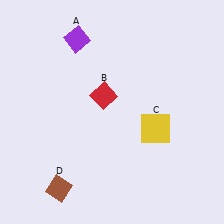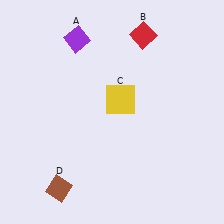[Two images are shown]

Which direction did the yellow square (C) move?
The yellow square (C) moved left.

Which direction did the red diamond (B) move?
The red diamond (B) moved up.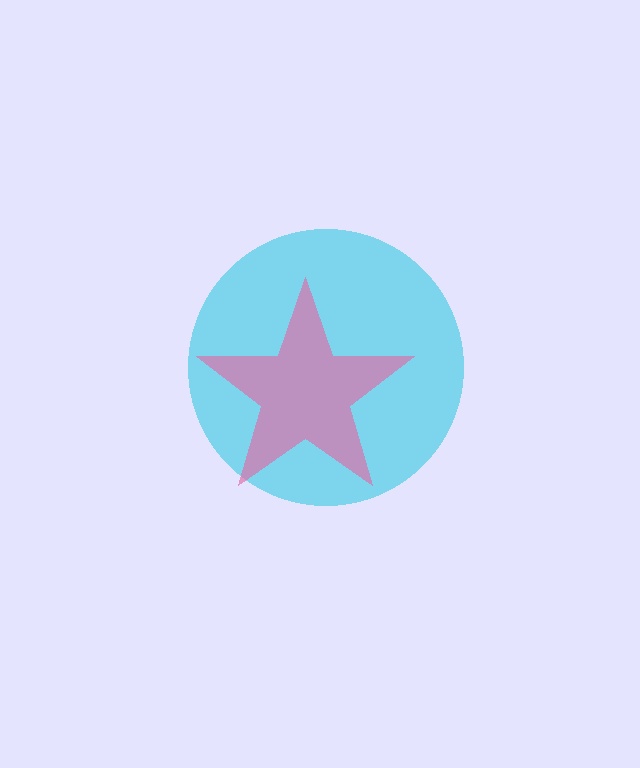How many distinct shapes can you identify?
There are 2 distinct shapes: a cyan circle, a pink star.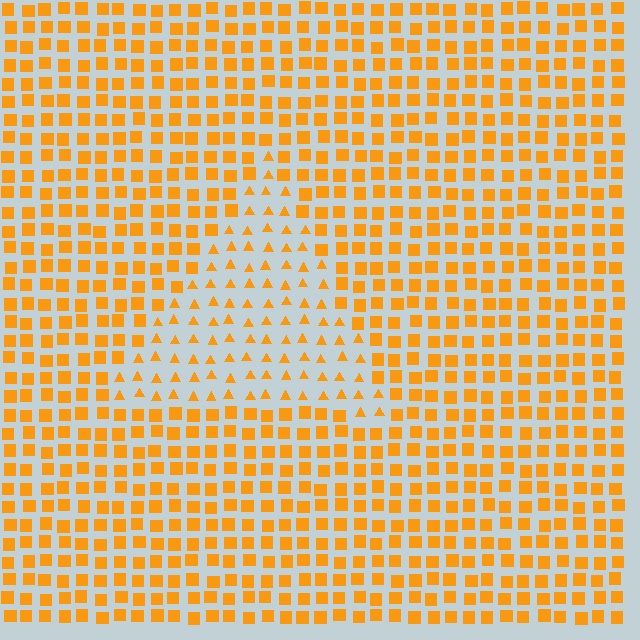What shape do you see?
I see a triangle.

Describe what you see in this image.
The image is filled with small orange elements arranged in a uniform grid. A triangle-shaped region contains triangles, while the surrounding area contains squares. The boundary is defined purely by the change in element shape.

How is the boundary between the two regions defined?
The boundary is defined by a change in element shape: triangles inside vs. squares outside. All elements share the same color and spacing.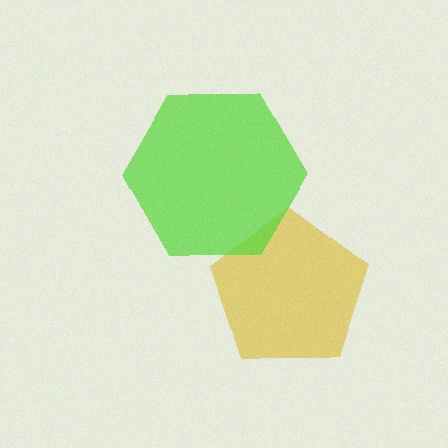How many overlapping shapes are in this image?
There are 2 overlapping shapes in the image.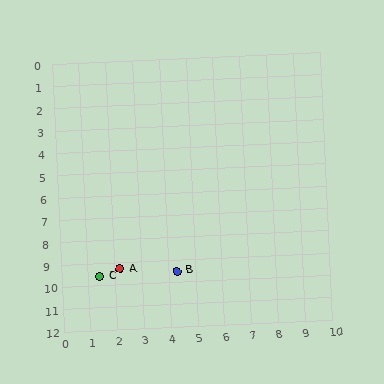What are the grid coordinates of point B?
Point B is at approximately (4.3, 9.5).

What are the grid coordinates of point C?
Point C is at approximately (1.4, 9.6).